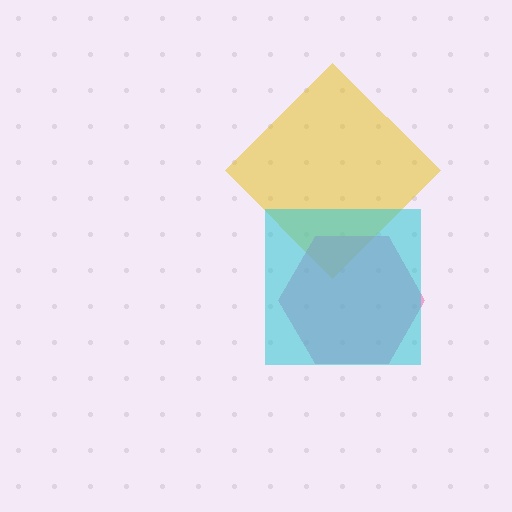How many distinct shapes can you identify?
There are 3 distinct shapes: a yellow diamond, a pink hexagon, a cyan square.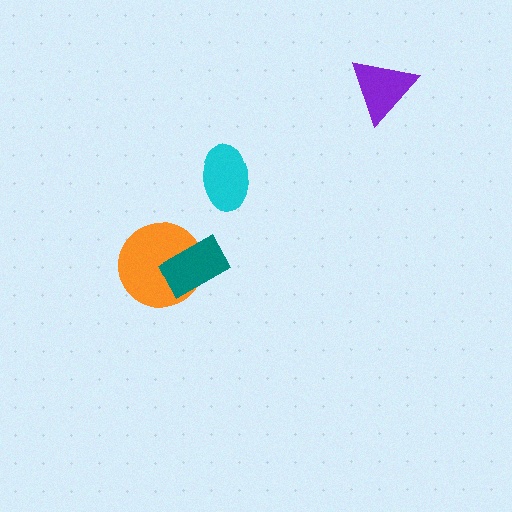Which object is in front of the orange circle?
The teal rectangle is in front of the orange circle.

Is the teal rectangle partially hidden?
No, no other shape covers it.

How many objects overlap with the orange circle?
1 object overlaps with the orange circle.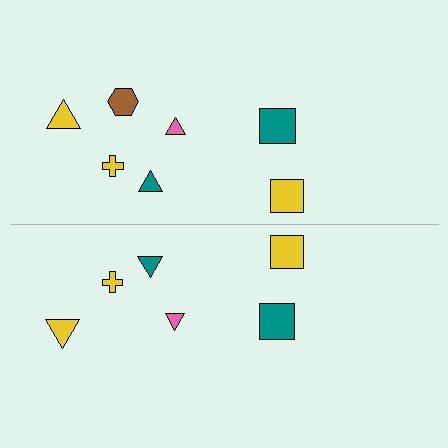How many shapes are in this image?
There are 13 shapes in this image.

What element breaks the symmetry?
A brown hexagon is missing from the bottom side.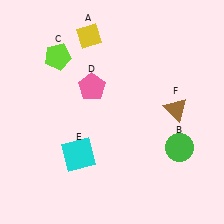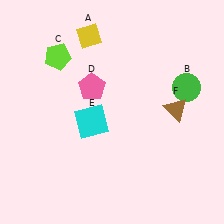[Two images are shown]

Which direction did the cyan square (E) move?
The cyan square (E) moved up.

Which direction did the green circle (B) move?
The green circle (B) moved up.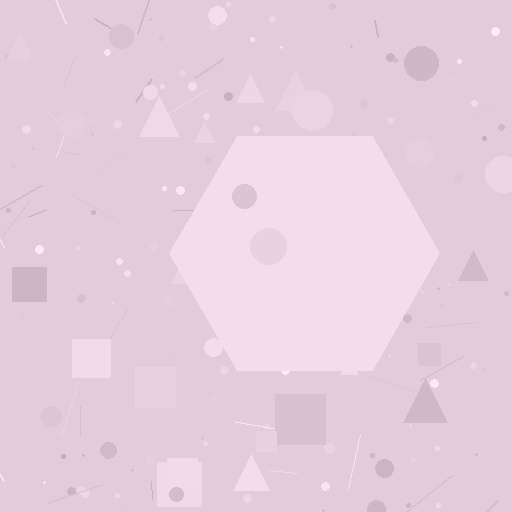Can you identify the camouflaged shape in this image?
The camouflaged shape is a hexagon.